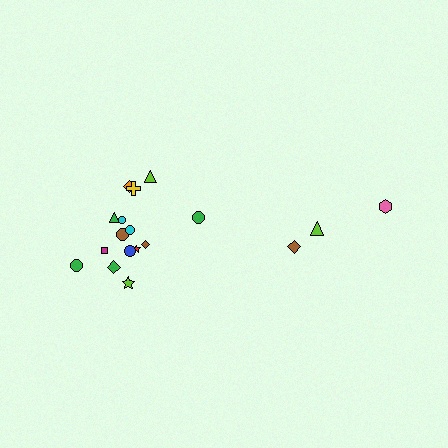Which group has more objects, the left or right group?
The left group.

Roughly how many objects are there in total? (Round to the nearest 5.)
Roughly 20 objects in total.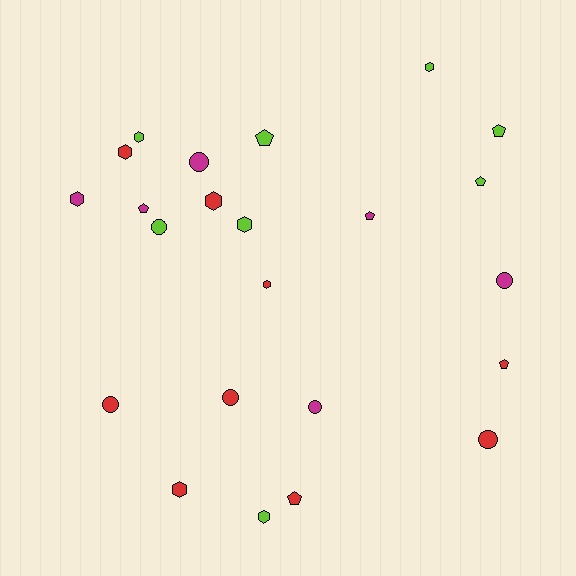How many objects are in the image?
There are 23 objects.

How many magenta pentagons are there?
There are 2 magenta pentagons.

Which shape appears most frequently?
Hexagon, with 9 objects.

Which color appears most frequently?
Red, with 9 objects.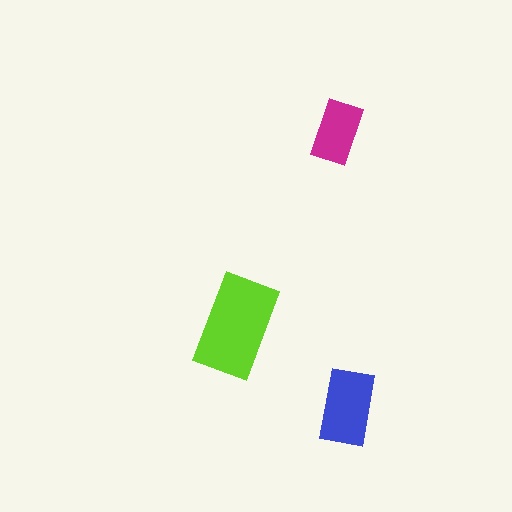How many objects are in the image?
There are 3 objects in the image.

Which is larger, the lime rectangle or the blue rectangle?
The lime one.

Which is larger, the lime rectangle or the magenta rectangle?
The lime one.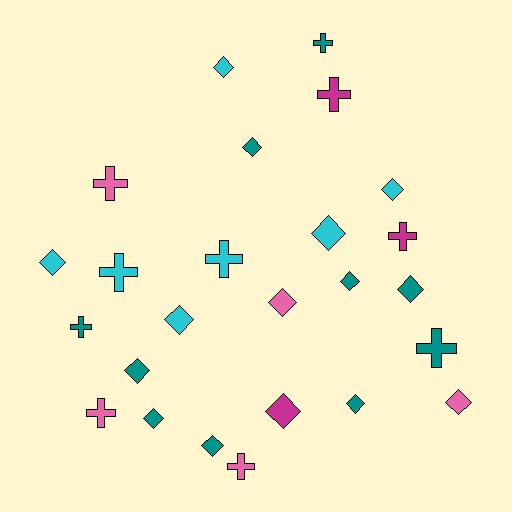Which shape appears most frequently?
Diamond, with 15 objects.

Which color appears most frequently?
Teal, with 10 objects.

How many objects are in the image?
There are 25 objects.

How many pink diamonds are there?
There are 2 pink diamonds.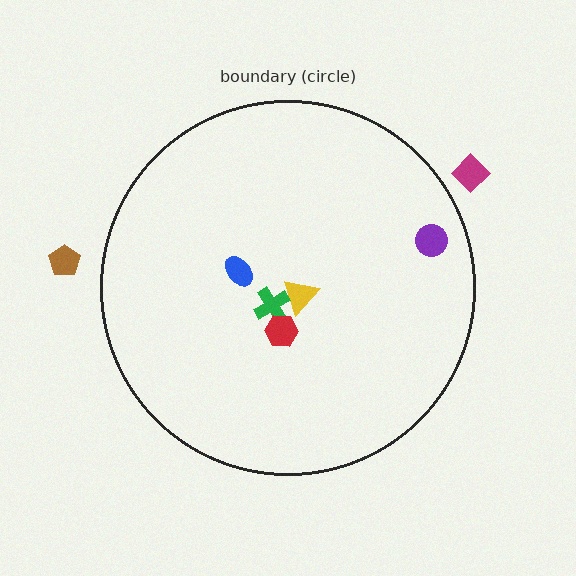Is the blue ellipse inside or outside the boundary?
Inside.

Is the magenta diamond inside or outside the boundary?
Outside.